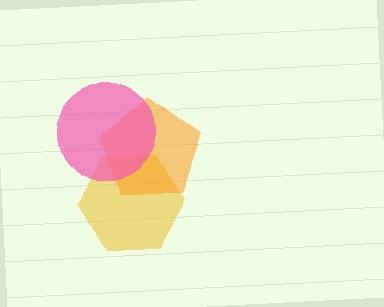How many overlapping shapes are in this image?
There are 3 overlapping shapes in the image.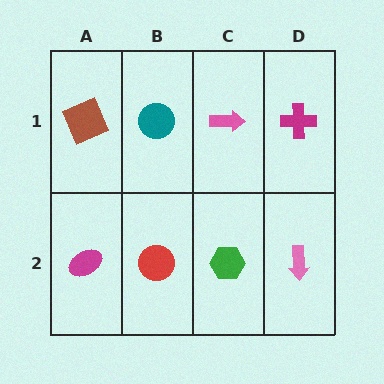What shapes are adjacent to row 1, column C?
A green hexagon (row 2, column C), a teal circle (row 1, column B), a magenta cross (row 1, column D).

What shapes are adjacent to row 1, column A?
A magenta ellipse (row 2, column A), a teal circle (row 1, column B).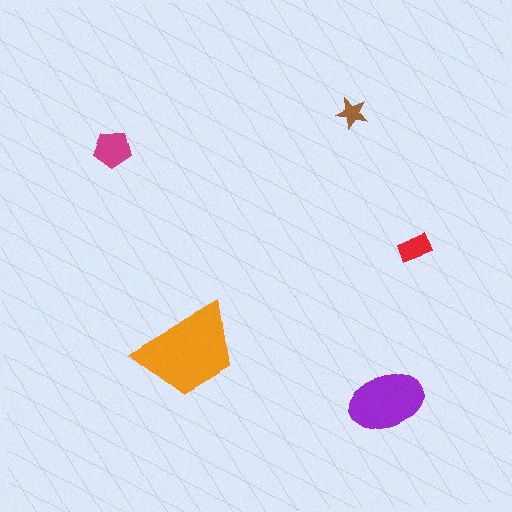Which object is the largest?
The orange trapezoid.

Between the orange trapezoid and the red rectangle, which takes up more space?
The orange trapezoid.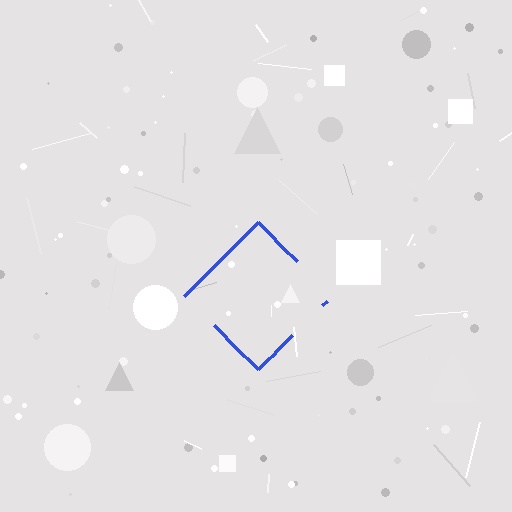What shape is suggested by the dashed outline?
The dashed outline suggests a diamond.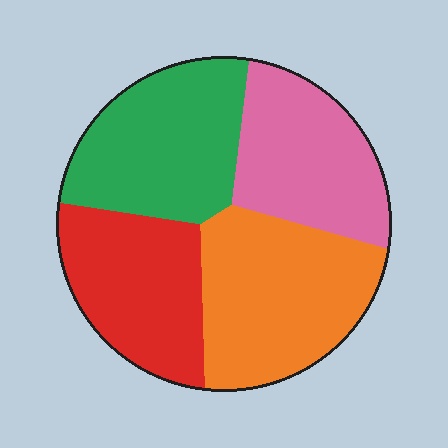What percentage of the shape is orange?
Orange takes up between a quarter and a half of the shape.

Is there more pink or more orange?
Orange.